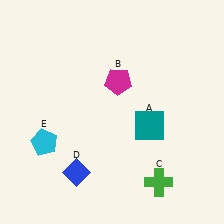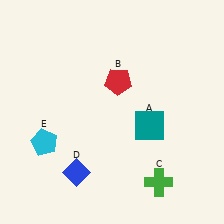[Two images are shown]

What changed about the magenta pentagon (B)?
In Image 1, B is magenta. In Image 2, it changed to red.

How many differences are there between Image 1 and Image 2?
There is 1 difference between the two images.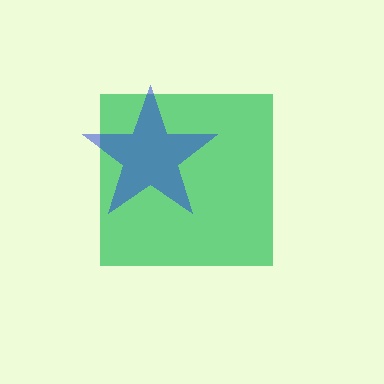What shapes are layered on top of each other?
The layered shapes are: a green square, a blue star.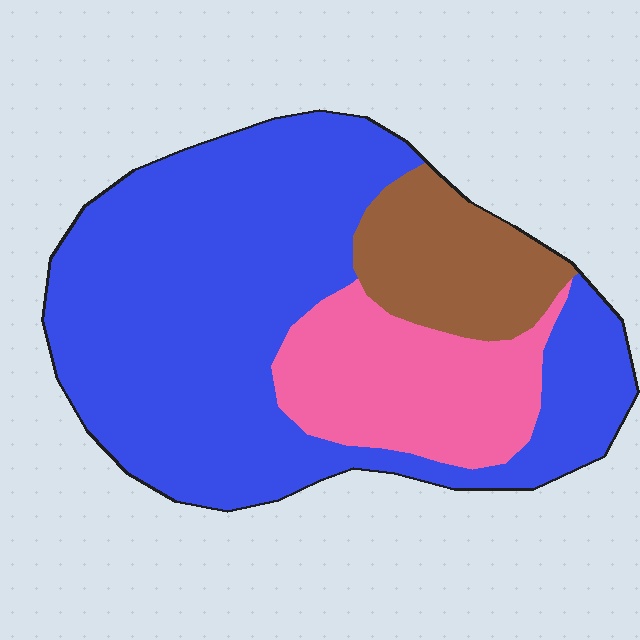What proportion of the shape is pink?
Pink covers around 20% of the shape.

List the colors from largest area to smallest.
From largest to smallest: blue, pink, brown.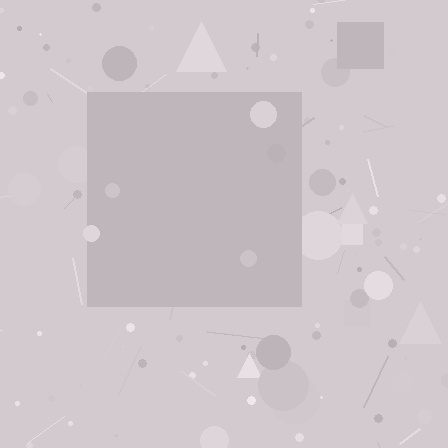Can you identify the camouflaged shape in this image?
The camouflaged shape is a square.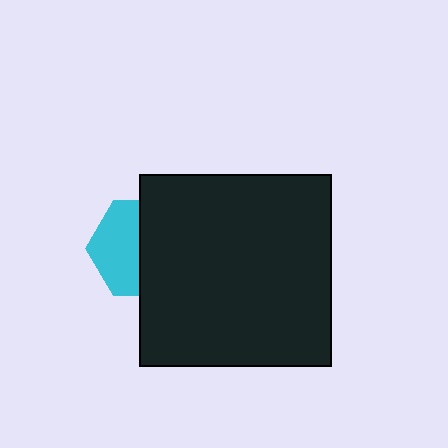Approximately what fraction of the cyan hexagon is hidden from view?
Roughly 51% of the cyan hexagon is hidden behind the black rectangle.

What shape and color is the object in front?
The object in front is a black rectangle.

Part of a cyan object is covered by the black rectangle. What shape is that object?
It is a hexagon.